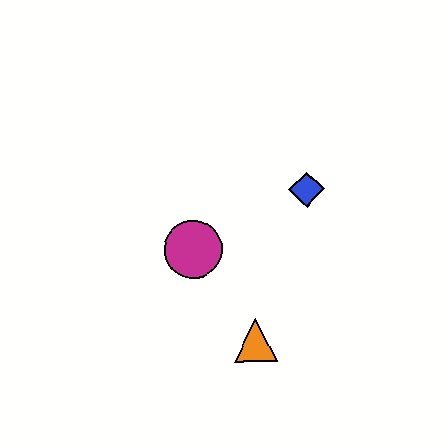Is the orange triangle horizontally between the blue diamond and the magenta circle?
Yes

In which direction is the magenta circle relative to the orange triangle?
The magenta circle is above the orange triangle.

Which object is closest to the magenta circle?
The orange triangle is closest to the magenta circle.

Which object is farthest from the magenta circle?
The blue diamond is farthest from the magenta circle.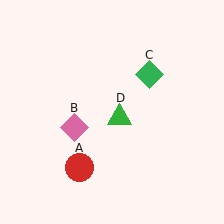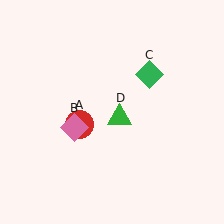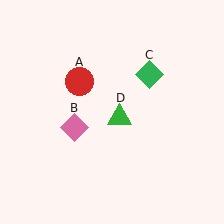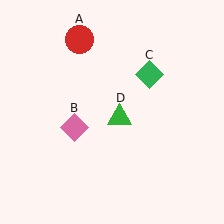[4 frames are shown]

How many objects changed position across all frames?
1 object changed position: red circle (object A).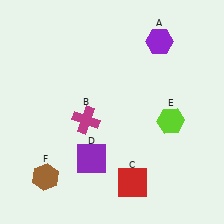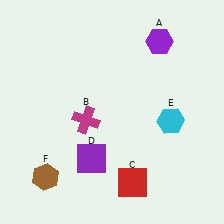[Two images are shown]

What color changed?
The hexagon (E) changed from lime in Image 1 to cyan in Image 2.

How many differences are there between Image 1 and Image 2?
There is 1 difference between the two images.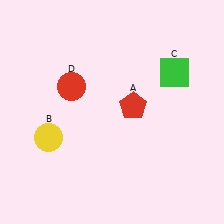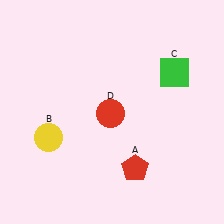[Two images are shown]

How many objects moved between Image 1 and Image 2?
2 objects moved between the two images.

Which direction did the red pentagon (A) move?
The red pentagon (A) moved down.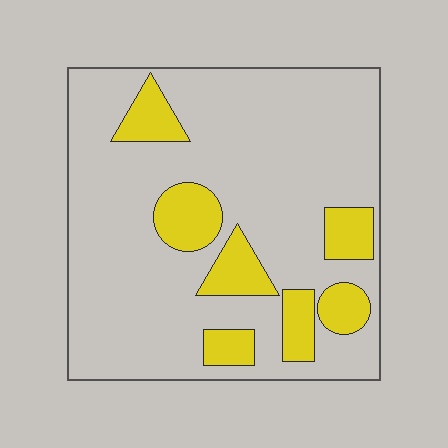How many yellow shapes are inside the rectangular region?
7.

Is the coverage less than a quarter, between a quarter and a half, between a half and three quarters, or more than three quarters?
Less than a quarter.